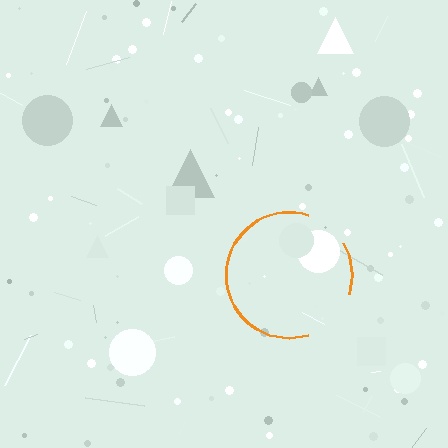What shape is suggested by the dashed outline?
The dashed outline suggests a circle.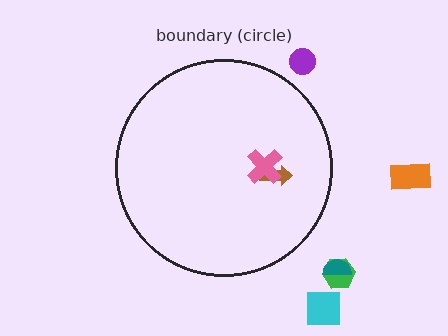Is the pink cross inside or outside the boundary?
Inside.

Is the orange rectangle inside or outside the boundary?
Outside.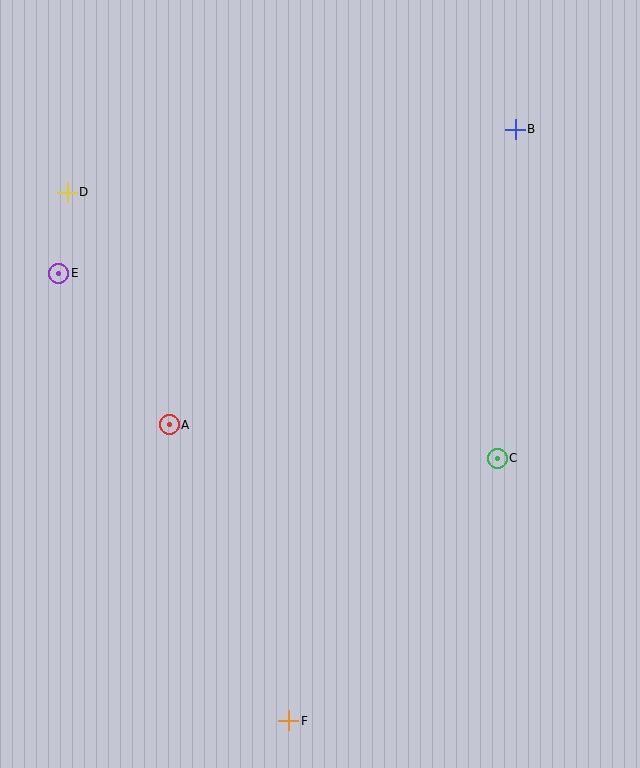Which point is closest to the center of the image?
Point A at (169, 425) is closest to the center.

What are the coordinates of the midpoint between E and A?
The midpoint between E and A is at (114, 349).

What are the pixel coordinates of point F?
Point F is at (289, 721).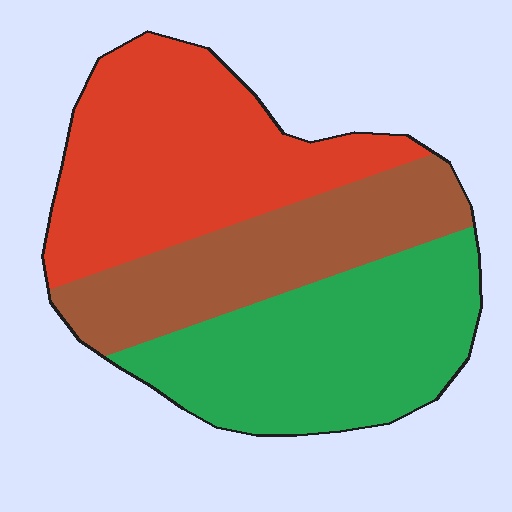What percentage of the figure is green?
Green covers about 35% of the figure.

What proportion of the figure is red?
Red takes up about three eighths (3/8) of the figure.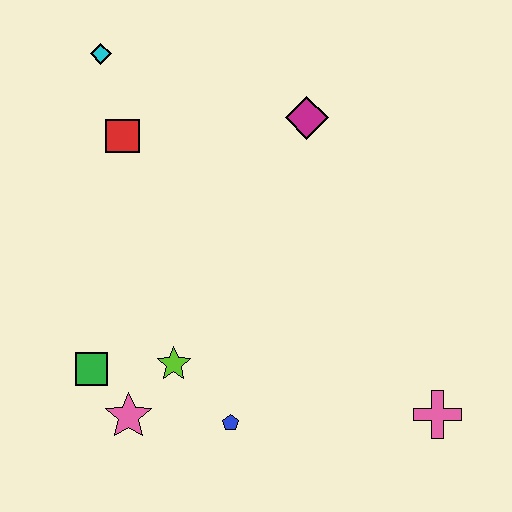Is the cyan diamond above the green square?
Yes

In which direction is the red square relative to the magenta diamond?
The red square is to the left of the magenta diamond.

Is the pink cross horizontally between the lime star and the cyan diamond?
No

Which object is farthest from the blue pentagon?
The cyan diamond is farthest from the blue pentagon.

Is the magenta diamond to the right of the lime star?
Yes